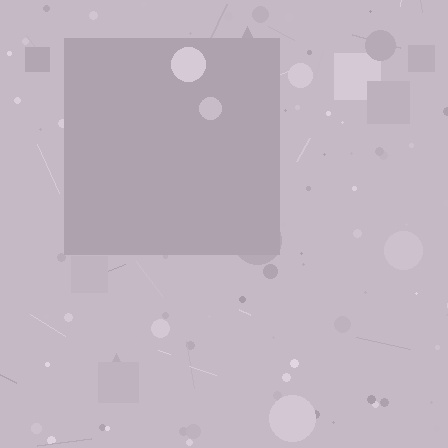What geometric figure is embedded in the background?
A square is embedded in the background.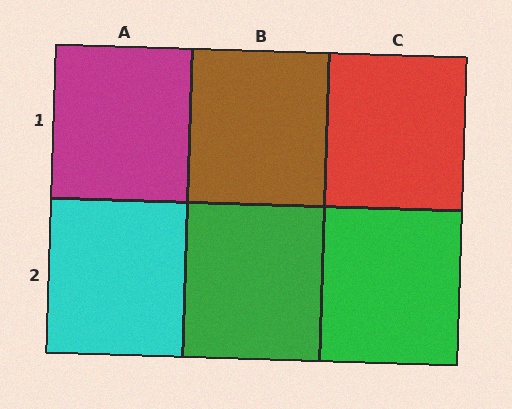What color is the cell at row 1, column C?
Red.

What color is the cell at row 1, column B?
Brown.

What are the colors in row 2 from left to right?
Cyan, green, green.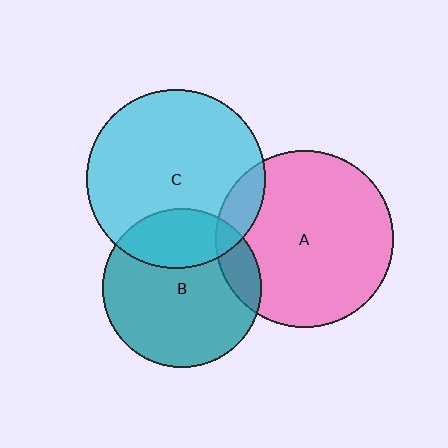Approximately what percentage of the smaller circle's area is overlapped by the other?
Approximately 15%.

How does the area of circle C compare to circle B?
Approximately 1.3 times.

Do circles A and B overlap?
Yes.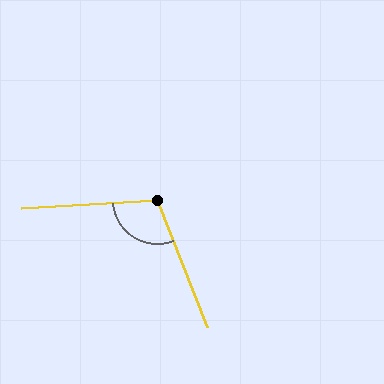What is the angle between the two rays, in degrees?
Approximately 108 degrees.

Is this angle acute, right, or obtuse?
It is obtuse.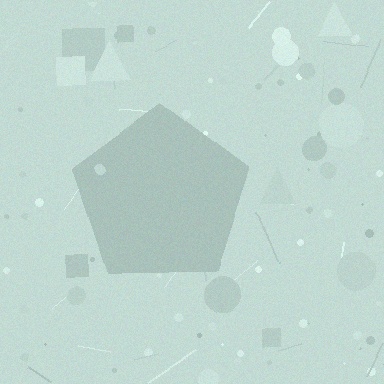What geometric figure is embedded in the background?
A pentagon is embedded in the background.